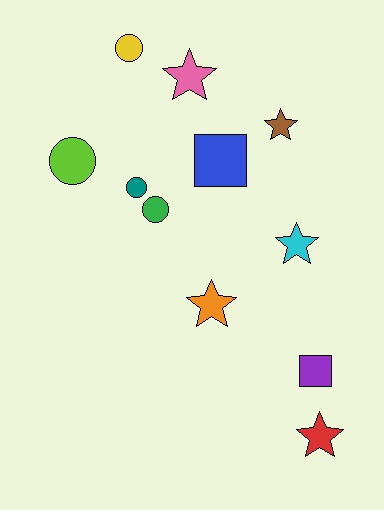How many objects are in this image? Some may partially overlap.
There are 11 objects.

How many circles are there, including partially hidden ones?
There are 4 circles.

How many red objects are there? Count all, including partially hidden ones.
There is 1 red object.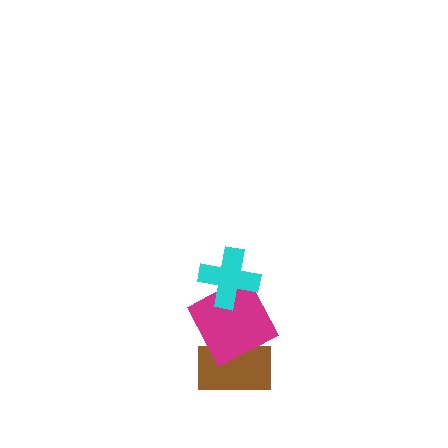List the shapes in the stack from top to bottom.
From top to bottom: the cyan cross, the magenta square, the brown rectangle.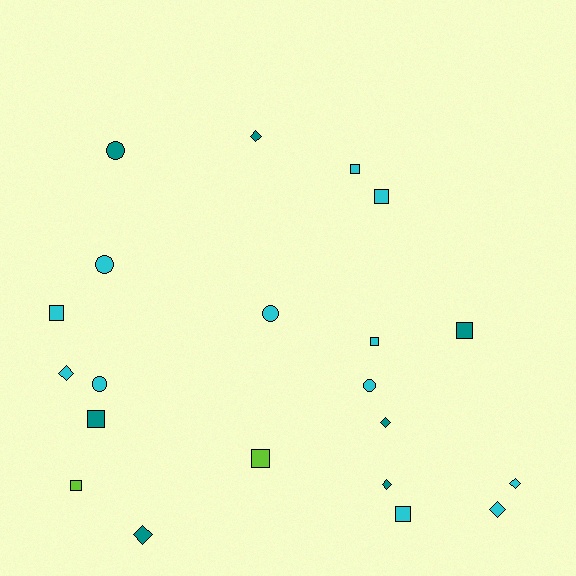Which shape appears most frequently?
Square, with 9 objects.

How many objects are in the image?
There are 21 objects.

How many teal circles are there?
There is 1 teal circle.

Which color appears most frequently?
Cyan, with 12 objects.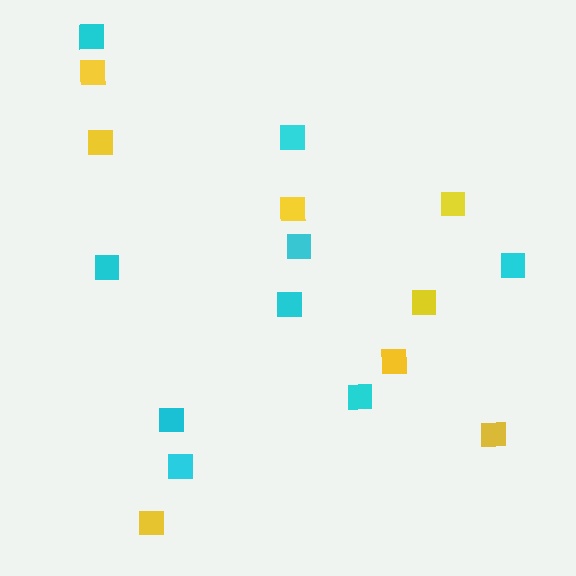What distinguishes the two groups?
There are 2 groups: one group of yellow squares (8) and one group of cyan squares (9).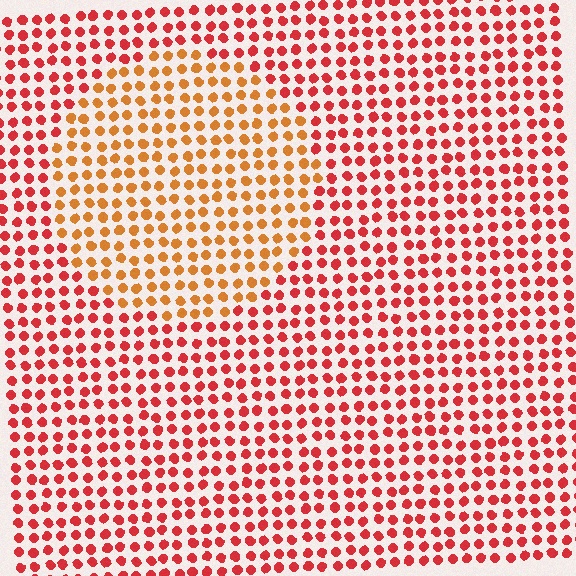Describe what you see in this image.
The image is filled with small red elements in a uniform arrangement. A circle-shaped region is visible where the elements are tinted to a slightly different hue, forming a subtle color boundary.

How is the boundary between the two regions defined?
The boundary is defined purely by a slight shift in hue (about 33 degrees). Spacing, size, and orientation are identical on both sides.